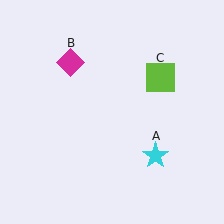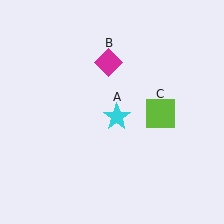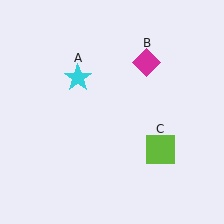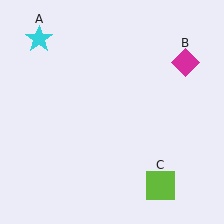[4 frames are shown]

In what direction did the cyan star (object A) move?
The cyan star (object A) moved up and to the left.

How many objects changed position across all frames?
3 objects changed position: cyan star (object A), magenta diamond (object B), lime square (object C).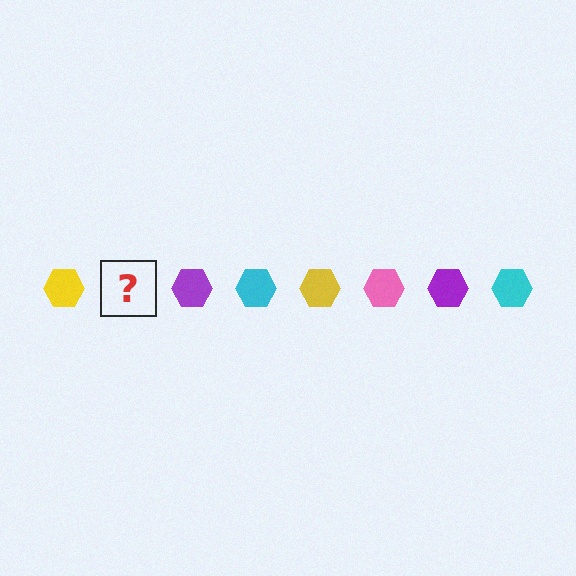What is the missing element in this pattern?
The missing element is a pink hexagon.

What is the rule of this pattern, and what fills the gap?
The rule is that the pattern cycles through yellow, pink, purple, cyan hexagons. The gap should be filled with a pink hexagon.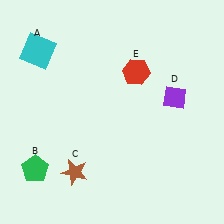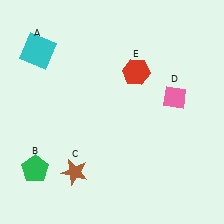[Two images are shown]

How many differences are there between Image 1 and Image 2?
There is 1 difference between the two images.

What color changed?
The diamond (D) changed from purple in Image 1 to pink in Image 2.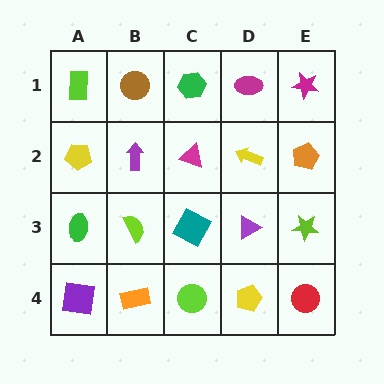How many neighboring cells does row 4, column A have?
2.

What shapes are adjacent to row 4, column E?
A lime star (row 3, column E), a yellow pentagon (row 4, column D).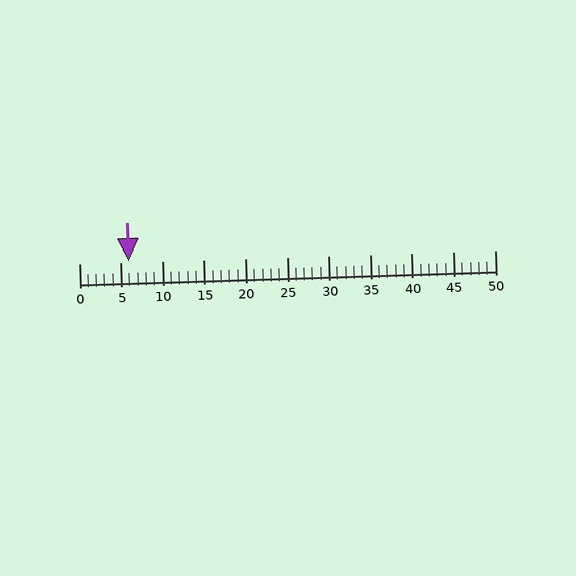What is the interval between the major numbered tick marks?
The major tick marks are spaced 5 units apart.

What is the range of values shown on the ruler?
The ruler shows values from 0 to 50.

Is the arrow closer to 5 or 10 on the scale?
The arrow is closer to 5.